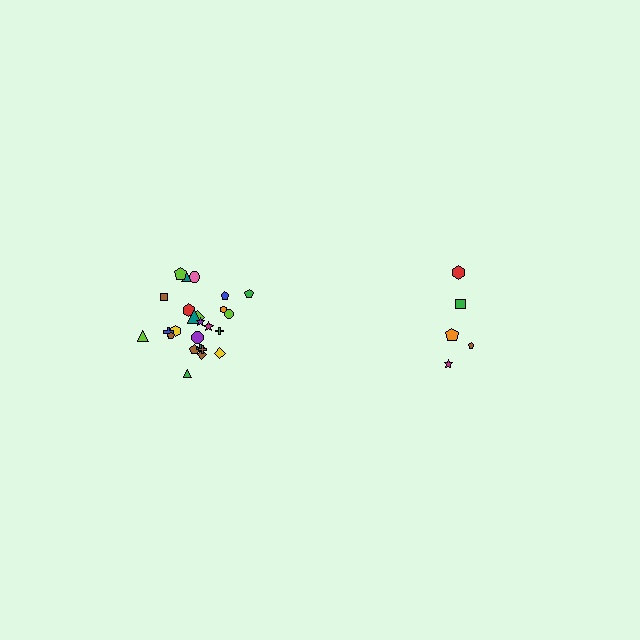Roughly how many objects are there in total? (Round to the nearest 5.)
Roughly 30 objects in total.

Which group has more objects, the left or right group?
The left group.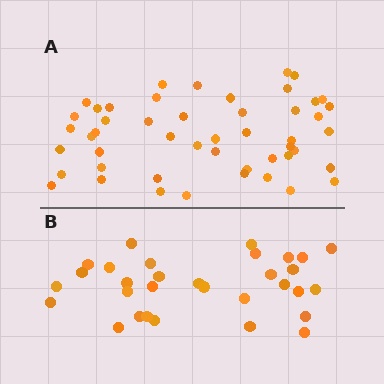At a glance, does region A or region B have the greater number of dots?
Region A (the top region) has more dots.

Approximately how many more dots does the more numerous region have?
Region A has approximately 20 more dots than region B.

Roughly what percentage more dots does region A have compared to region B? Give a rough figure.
About 60% more.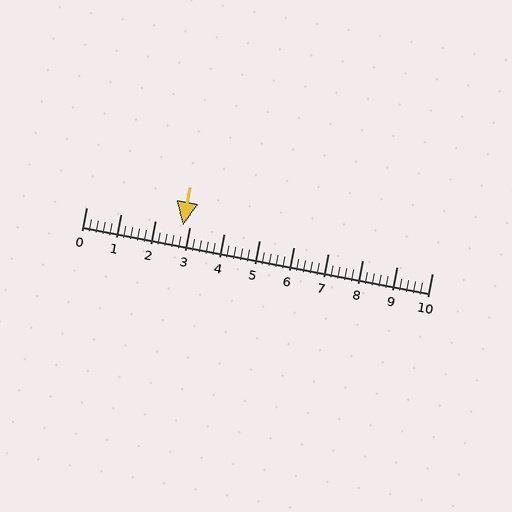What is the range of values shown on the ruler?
The ruler shows values from 0 to 10.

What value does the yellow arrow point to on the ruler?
The yellow arrow points to approximately 2.8.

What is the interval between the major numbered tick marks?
The major tick marks are spaced 1 units apart.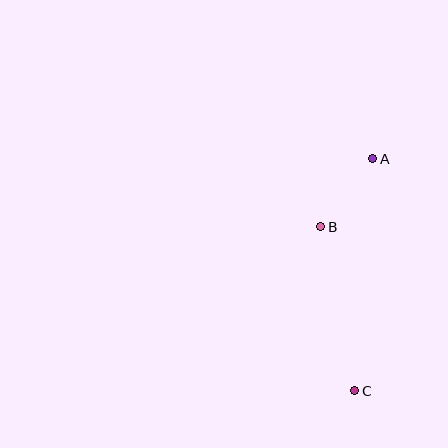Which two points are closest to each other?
Points A and B are closest to each other.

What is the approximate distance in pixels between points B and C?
The distance between B and C is approximately 167 pixels.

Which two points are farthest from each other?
Points A and C are farthest from each other.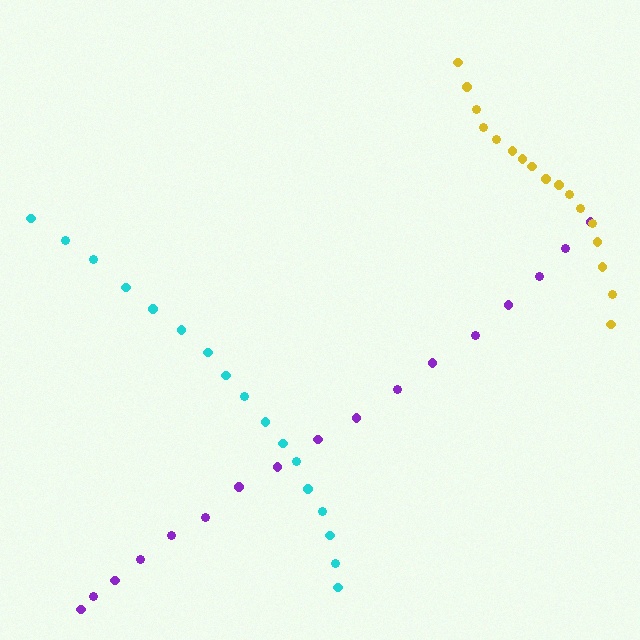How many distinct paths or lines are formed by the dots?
There are 3 distinct paths.